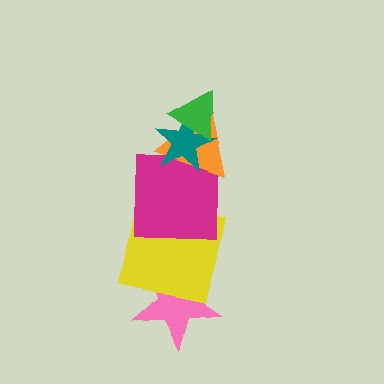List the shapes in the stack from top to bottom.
From top to bottom: the green triangle, the teal star, the orange triangle, the magenta square, the yellow square, the pink star.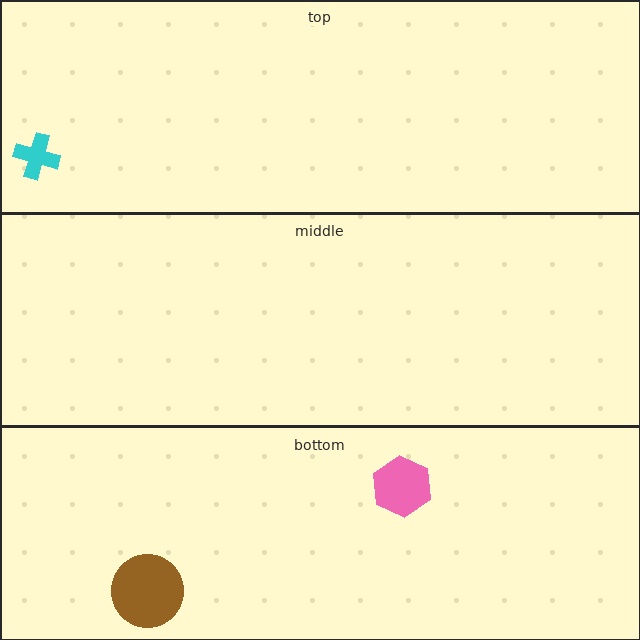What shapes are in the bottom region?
The pink hexagon, the brown circle.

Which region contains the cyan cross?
The top region.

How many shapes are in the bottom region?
2.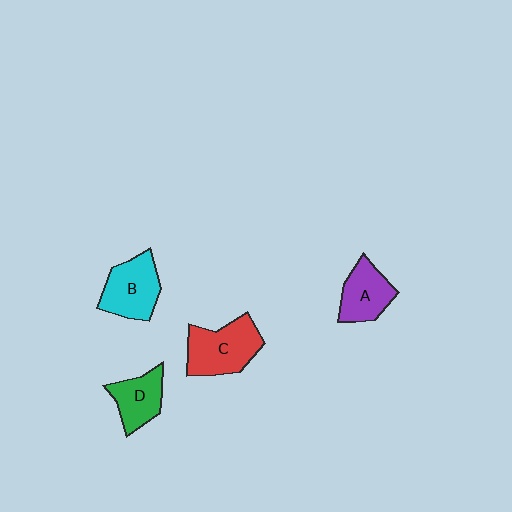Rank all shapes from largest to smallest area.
From largest to smallest: C (red), B (cyan), A (purple), D (green).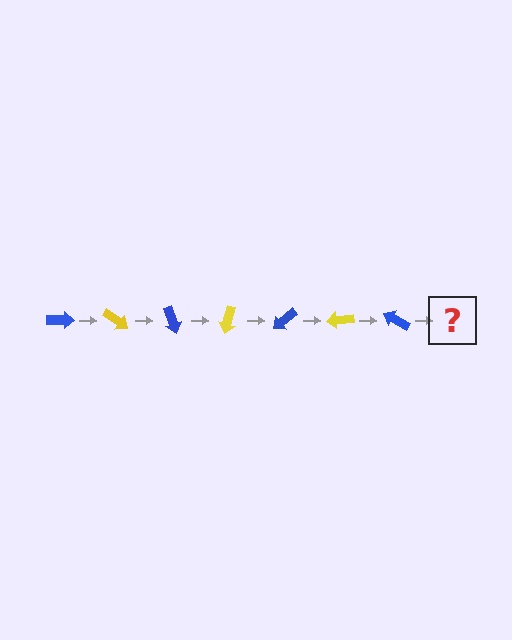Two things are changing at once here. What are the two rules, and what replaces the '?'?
The two rules are that it rotates 35 degrees each step and the color cycles through blue and yellow. The '?' should be a yellow arrow, rotated 245 degrees from the start.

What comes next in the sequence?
The next element should be a yellow arrow, rotated 245 degrees from the start.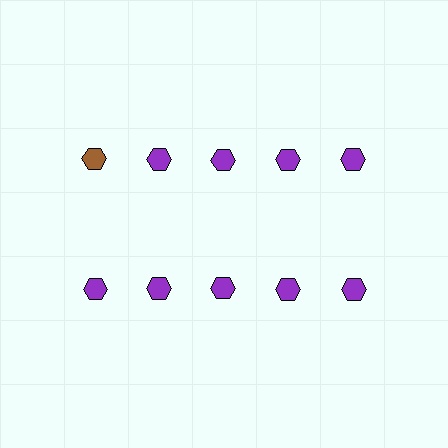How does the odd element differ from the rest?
It has a different color: brown instead of purple.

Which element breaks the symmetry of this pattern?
The brown hexagon in the top row, leftmost column breaks the symmetry. All other shapes are purple hexagons.